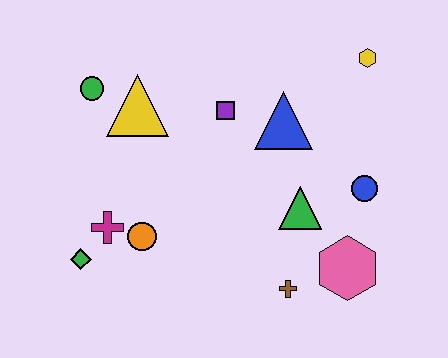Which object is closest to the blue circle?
The green triangle is closest to the blue circle.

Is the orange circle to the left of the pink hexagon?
Yes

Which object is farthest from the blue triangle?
The green diamond is farthest from the blue triangle.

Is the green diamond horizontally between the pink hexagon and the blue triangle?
No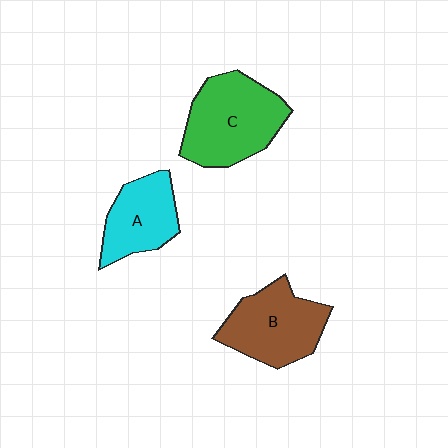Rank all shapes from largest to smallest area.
From largest to smallest: C (green), B (brown), A (cyan).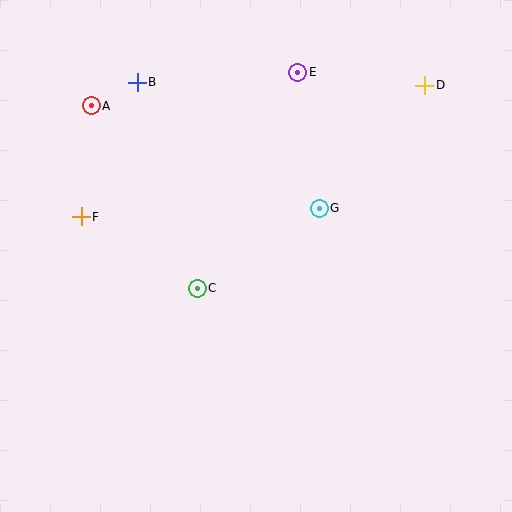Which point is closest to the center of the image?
Point C at (197, 288) is closest to the center.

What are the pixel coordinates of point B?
Point B is at (137, 82).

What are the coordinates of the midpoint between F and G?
The midpoint between F and G is at (200, 212).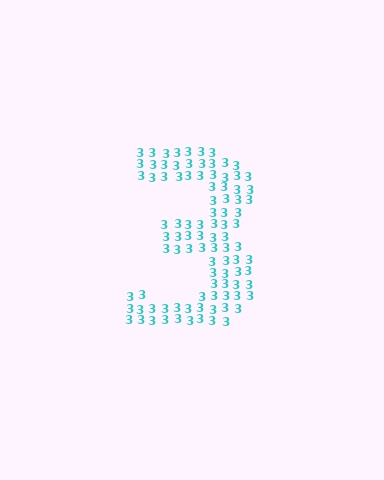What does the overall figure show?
The overall figure shows the digit 3.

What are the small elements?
The small elements are digit 3's.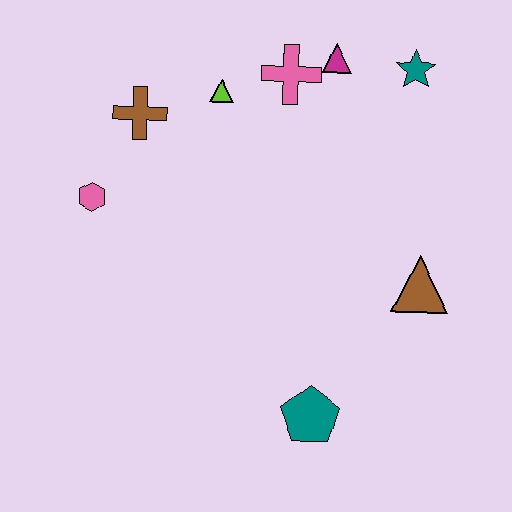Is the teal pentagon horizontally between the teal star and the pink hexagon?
Yes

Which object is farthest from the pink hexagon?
The teal star is farthest from the pink hexagon.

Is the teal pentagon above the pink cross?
No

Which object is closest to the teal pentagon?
The brown triangle is closest to the teal pentagon.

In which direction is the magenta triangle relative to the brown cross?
The magenta triangle is to the right of the brown cross.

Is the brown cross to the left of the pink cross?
Yes